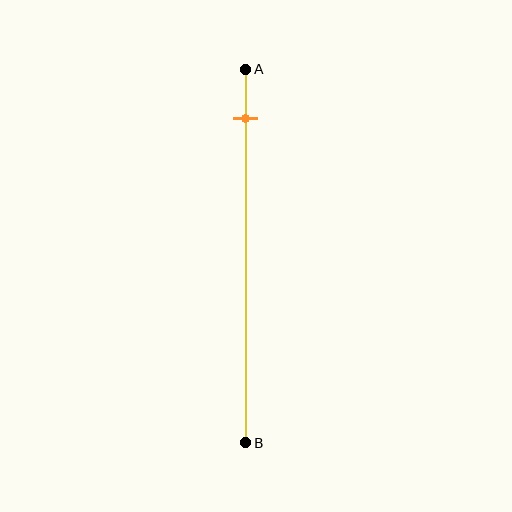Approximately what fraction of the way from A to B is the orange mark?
The orange mark is approximately 15% of the way from A to B.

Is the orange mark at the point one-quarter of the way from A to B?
No, the mark is at about 15% from A, not at the 25% one-quarter point.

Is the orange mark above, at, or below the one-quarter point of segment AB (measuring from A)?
The orange mark is above the one-quarter point of segment AB.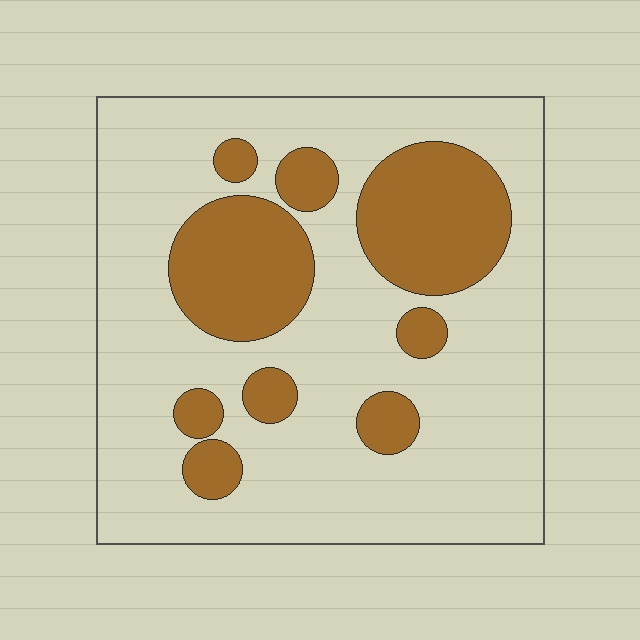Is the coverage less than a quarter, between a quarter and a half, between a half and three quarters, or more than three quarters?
Between a quarter and a half.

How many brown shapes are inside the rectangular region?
9.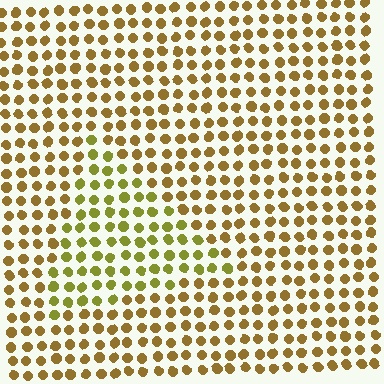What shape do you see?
I see a triangle.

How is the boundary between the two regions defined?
The boundary is defined purely by a slight shift in hue (about 28 degrees). Spacing, size, and orientation are identical on both sides.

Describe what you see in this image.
The image is filled with small brown elements in a uniform arrangement. A triangle-shaped region is visible where the elements are tinted to a slightly different hue, forming a subtle color boundary.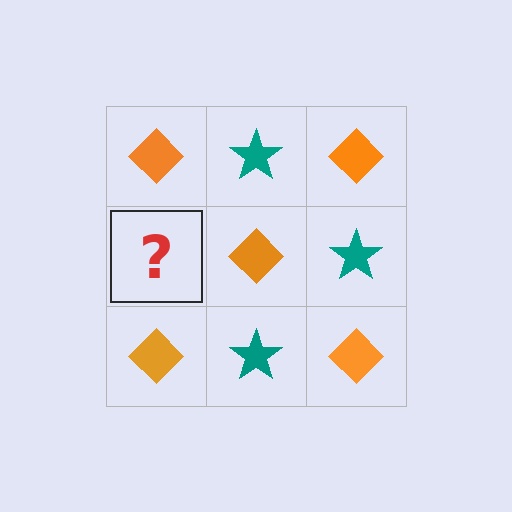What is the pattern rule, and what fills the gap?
The rule is that it alternates orange diamond and teal star in a checkerboard pattern. The gap should be filled with a teal star.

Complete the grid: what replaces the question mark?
The question mark should be replaced with a teal star.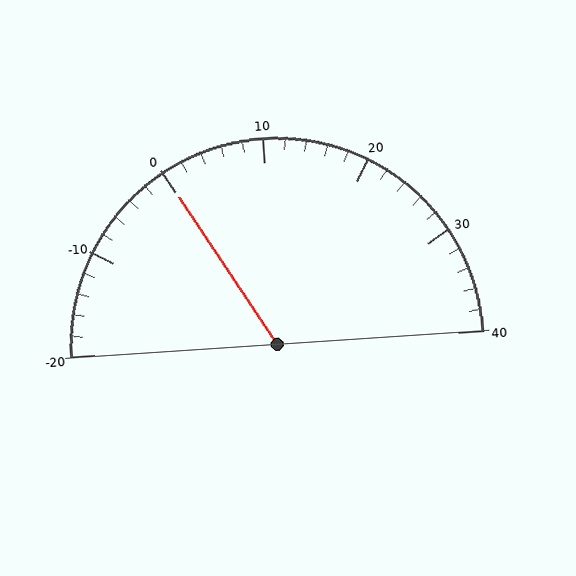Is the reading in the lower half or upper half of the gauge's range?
The reading is in the lower half of the range (-20 to 40).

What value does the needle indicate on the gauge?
The needle indicates approximately 0.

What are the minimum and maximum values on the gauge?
The gauge ranges from -20 to 40.